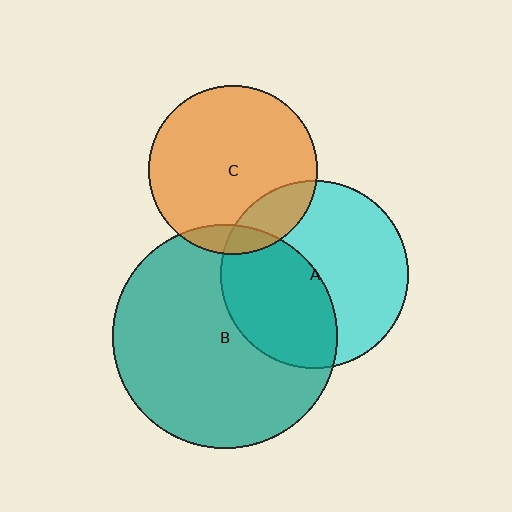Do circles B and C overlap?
Yes.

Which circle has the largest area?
Circle B (teal).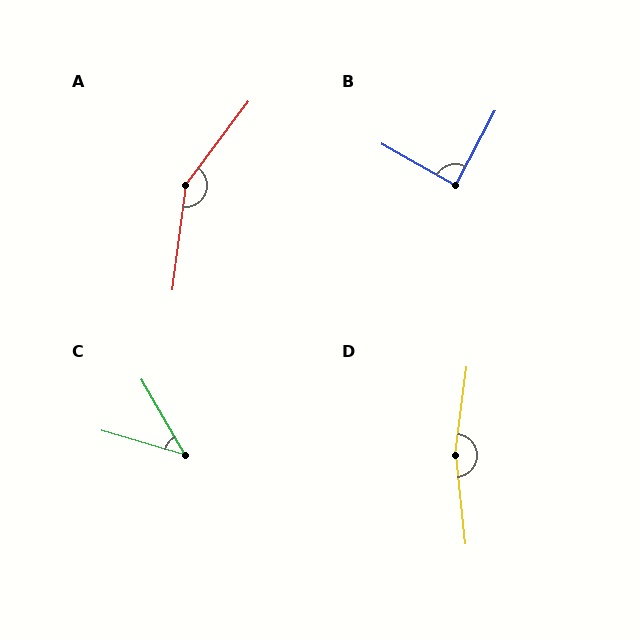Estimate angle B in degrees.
Approximately 89 degrees.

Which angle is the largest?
D, at approximately 167 degrees.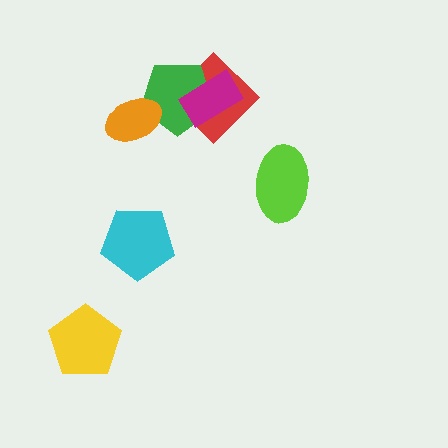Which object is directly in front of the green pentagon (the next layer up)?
The magenta rectangle is directly in front of the green pentagon.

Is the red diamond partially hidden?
Yes, it is partially covered by another shape.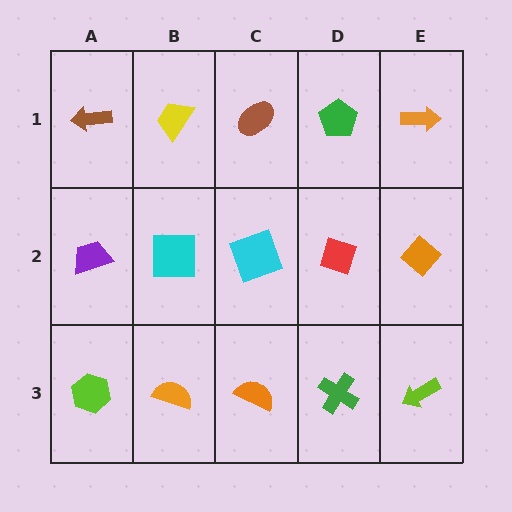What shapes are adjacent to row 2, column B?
A yellow trapezoid (row 1, column B), an orange semicircle (row 3, column B), a purple trapezoid (row 2, column A), a cyan square (row 2, column C).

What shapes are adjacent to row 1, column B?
A cyan square (row 2, column B), a brown arrow (row 1, column A), a brown ellipse (row 1, column C).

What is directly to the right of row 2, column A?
A cyan square.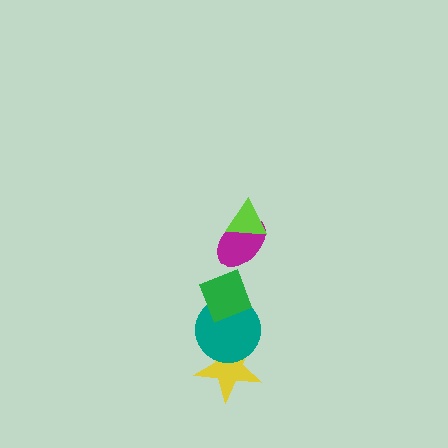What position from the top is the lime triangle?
The lime triangle is 1st from the top.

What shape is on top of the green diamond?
The magenta ellipse is on top of the green diamond.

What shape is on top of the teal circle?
The green diamond is on top of the teal circle.